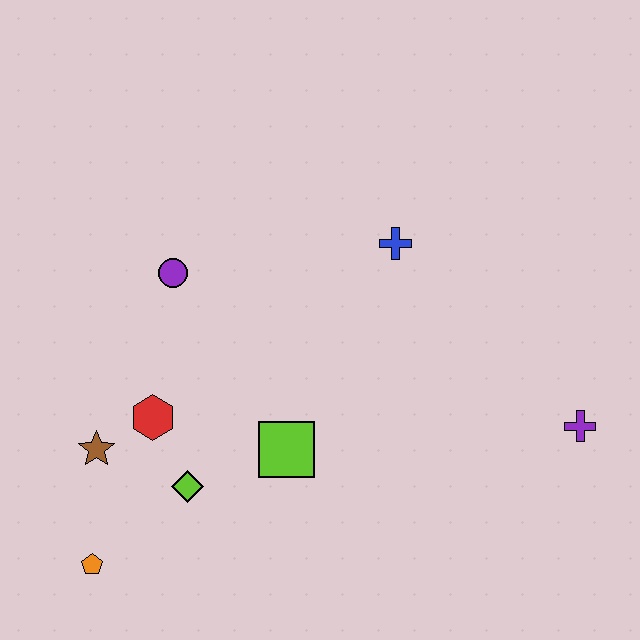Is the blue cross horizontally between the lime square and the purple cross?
Yes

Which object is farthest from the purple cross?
The orange pentagon is farthest from the purple cross.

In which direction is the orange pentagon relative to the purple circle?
The orange pentagon is below the purple circle.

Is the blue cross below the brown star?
No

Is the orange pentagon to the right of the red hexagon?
No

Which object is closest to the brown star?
The red hexagon is closest to the brown star.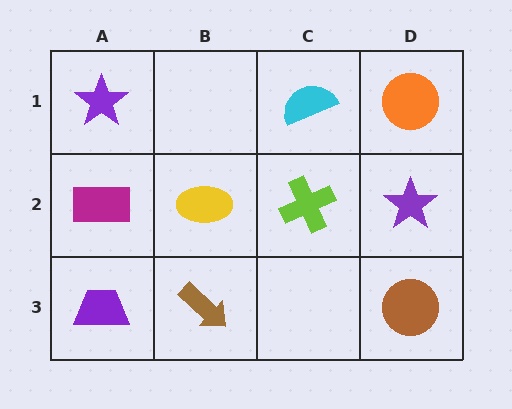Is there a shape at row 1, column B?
No, that cell is empty.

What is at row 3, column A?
A purple trapezoid.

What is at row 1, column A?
A purple star.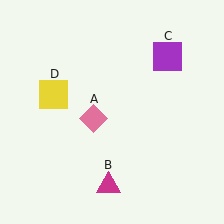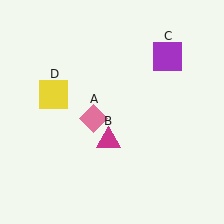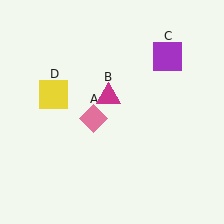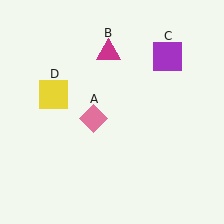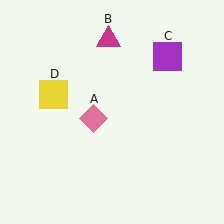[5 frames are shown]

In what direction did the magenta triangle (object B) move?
The magenta triangle (object B) moved up.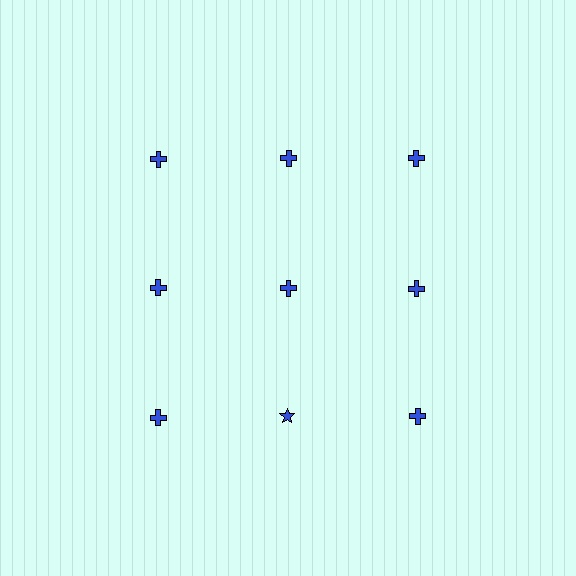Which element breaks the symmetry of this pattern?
The blue star in the third row, second from left column breaks the symmetry. All other shapes are blue crosses.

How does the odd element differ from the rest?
It has a different shape: star instead of cross.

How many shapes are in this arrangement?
There are 9 shapes arranged in a grid pattern.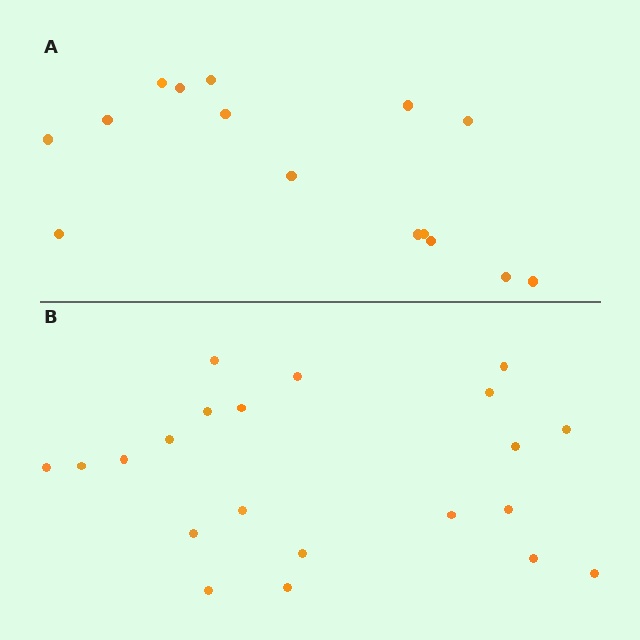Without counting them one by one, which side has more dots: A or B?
Region B (the bottom region) has more dots.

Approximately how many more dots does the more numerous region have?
Region B has about 6 more dots than region A.